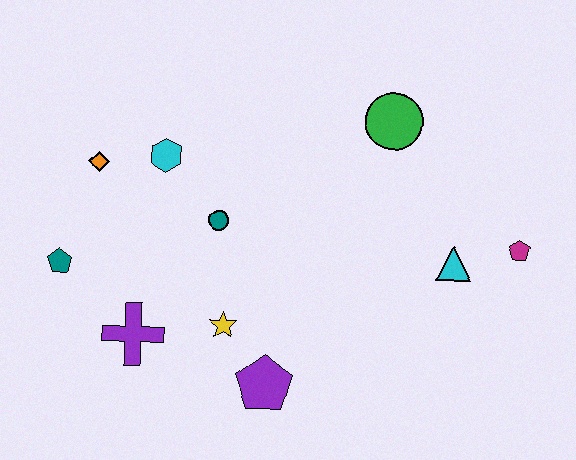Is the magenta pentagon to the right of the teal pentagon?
Yes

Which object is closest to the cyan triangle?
The magenta pentagon is closest to the cyan triangle.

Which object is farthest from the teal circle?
The magenta pentagon is farthest from the teal circle.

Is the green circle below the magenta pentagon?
No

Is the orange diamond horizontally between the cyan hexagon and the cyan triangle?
No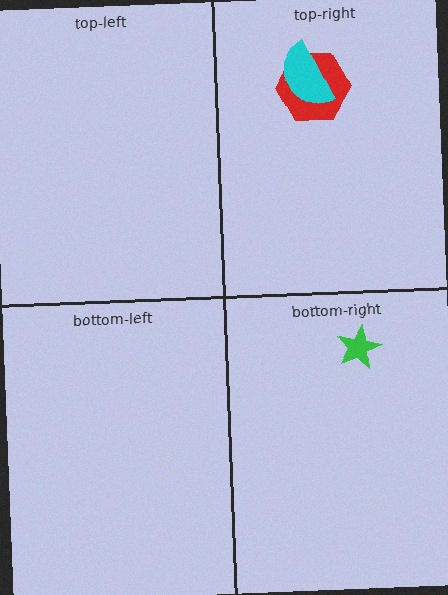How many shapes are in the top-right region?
2.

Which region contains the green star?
The bottom-right region.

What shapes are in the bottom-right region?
The green star.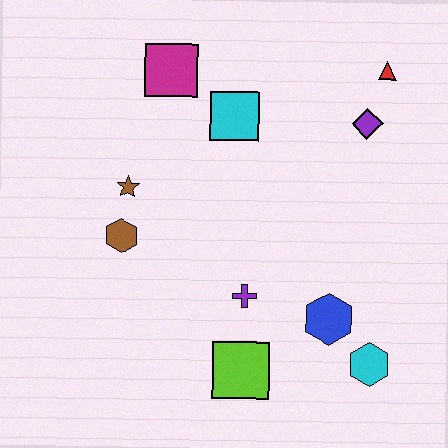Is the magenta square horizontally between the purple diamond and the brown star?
Yes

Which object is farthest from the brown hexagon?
The red triangle is farthest from the brown hexagon.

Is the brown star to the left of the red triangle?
Yes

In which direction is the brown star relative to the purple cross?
The brown star is to the left of the purple cross.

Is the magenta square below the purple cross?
No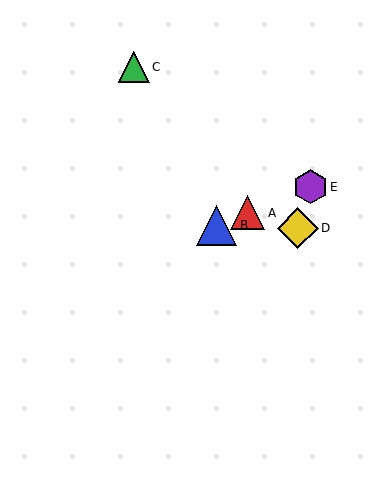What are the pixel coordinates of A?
Object A is at (248, 213).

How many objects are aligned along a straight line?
3 objects (A, B, E) are aligned along a straight line.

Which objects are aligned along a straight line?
Objects A, B, E are aligned along a straight line.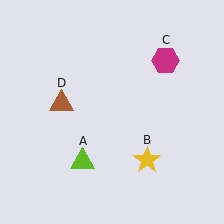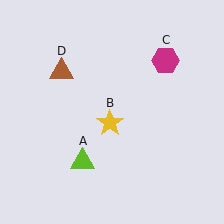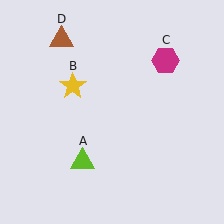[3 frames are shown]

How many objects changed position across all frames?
2 objects changed position: yellow star (object B), brown triangle (object D).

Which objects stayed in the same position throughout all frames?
Lime triangle (object A) and magenta hexagon (object C) remained stationary.